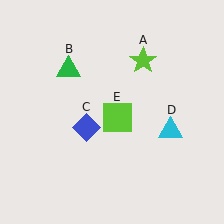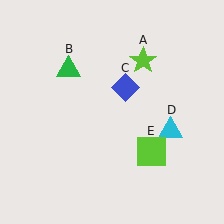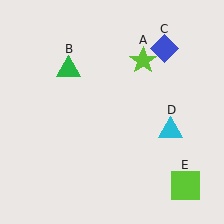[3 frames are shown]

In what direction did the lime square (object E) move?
The lime square (object E) moved down and to the right.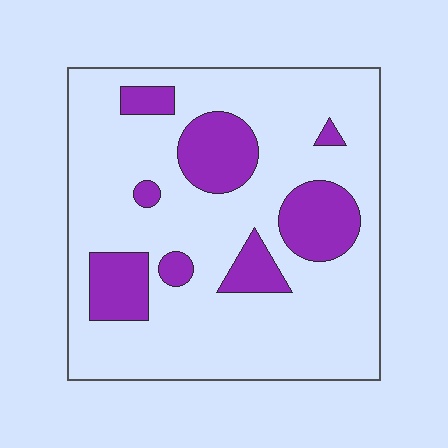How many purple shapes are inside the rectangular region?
8.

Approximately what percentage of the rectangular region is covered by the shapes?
Approximately 20%.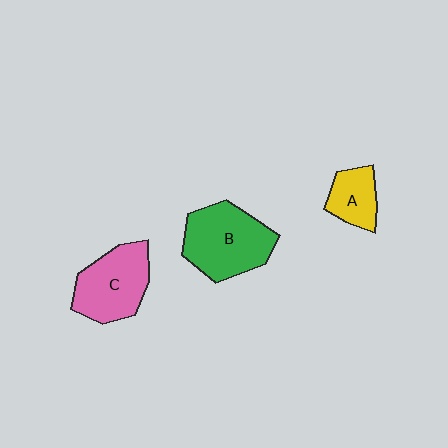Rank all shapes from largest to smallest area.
From largest to smallest: B (green), C (pink), A (yellow).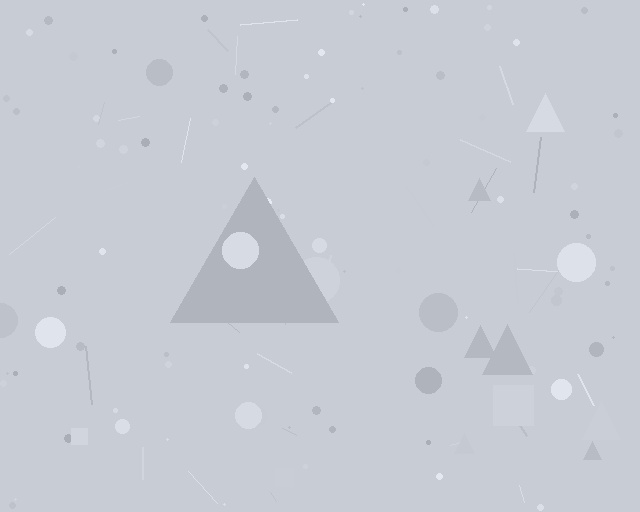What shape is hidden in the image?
A triangle is hidden in the image.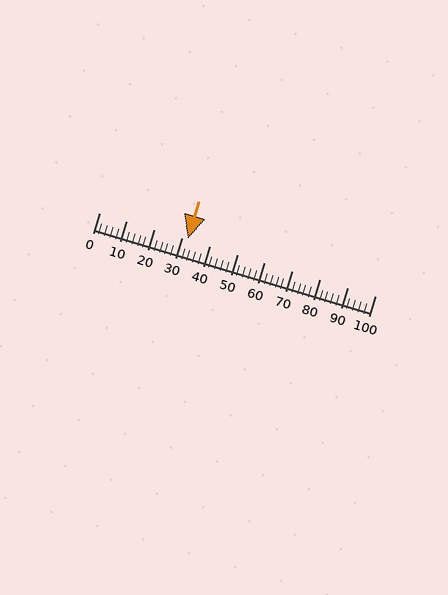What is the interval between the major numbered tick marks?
The major tick marks are spaced 10 units apart.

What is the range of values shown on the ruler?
The ruler shows values from 0 to 100.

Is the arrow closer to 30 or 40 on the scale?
The arrow is closer to 30.